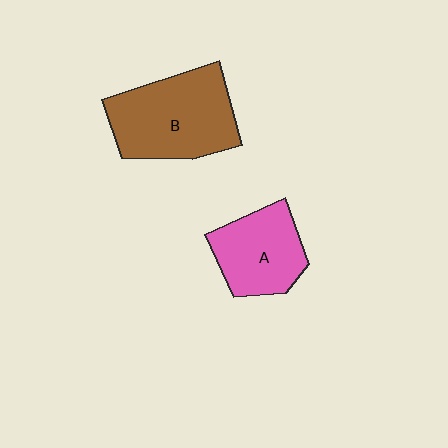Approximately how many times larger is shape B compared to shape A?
Approximately 1.4 times.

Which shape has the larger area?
Shape B (brown).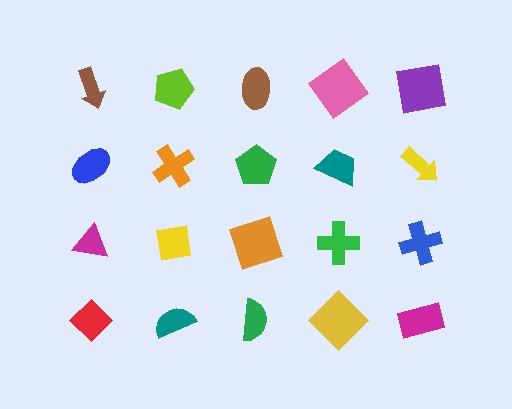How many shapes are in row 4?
5 shapes.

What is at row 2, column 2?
An orange cross.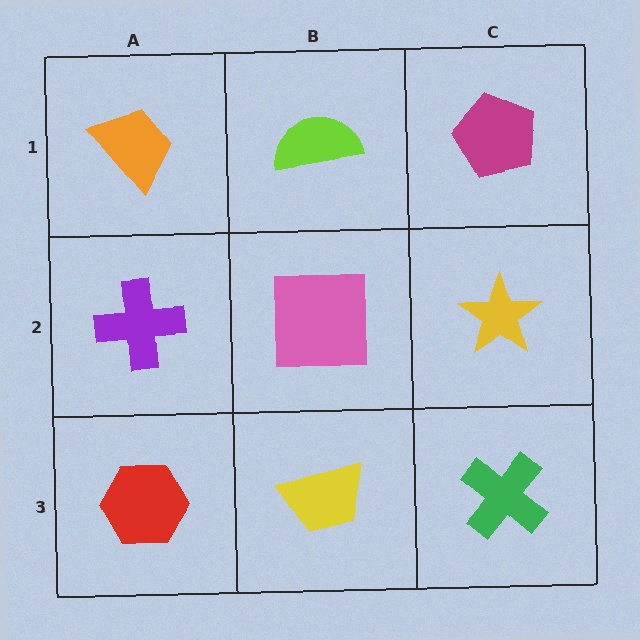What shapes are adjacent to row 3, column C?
A yellow star (row 2, column C), a yellow trapezoid (row 3, column B).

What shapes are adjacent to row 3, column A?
A purple cross (row 2, column A), a yellow trapezoid (row 3, column B).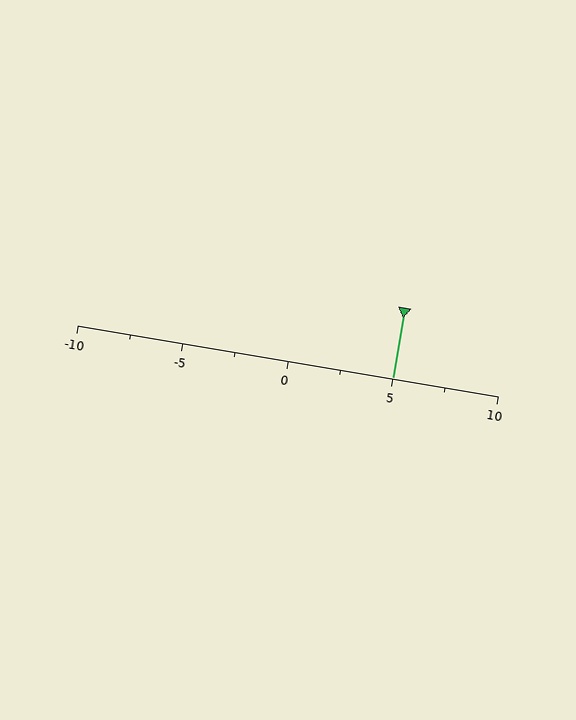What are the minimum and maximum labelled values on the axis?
The axis runs from -10 to 10.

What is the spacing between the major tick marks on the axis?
The major ticks are spaced 5 apart.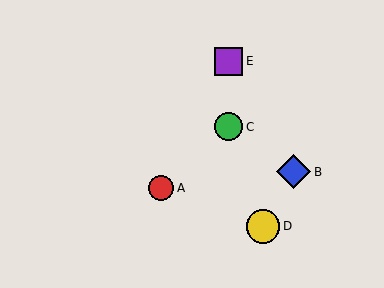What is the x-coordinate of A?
Object A is at x≈161.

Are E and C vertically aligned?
Yes, both are at x≈228.